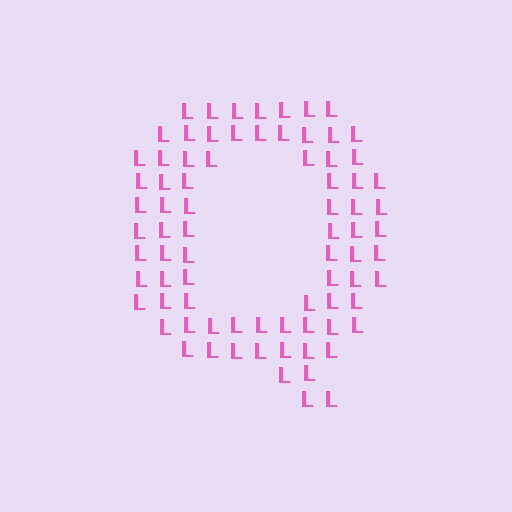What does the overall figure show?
The overall figure shows the letter Q.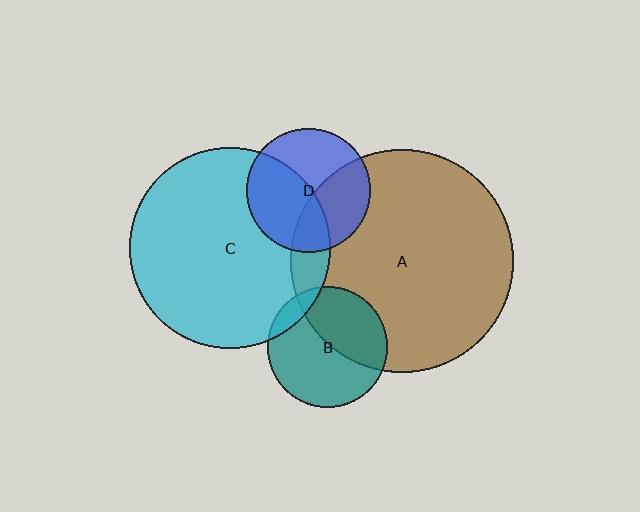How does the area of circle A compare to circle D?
Approximately 3.2 times.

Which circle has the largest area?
Circle A (brown).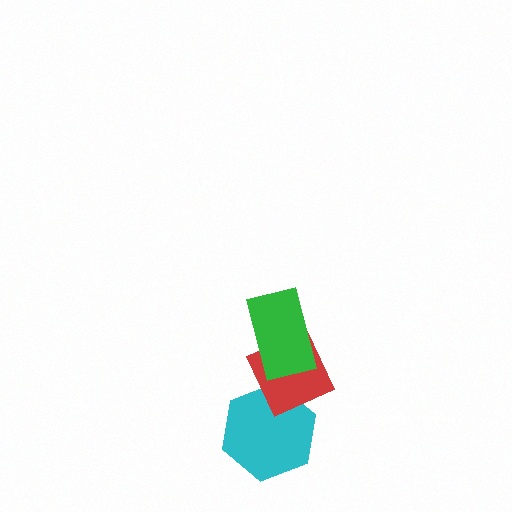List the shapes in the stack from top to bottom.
From top to bottom: the green rectangle, the red diamond, the cyan hexagon.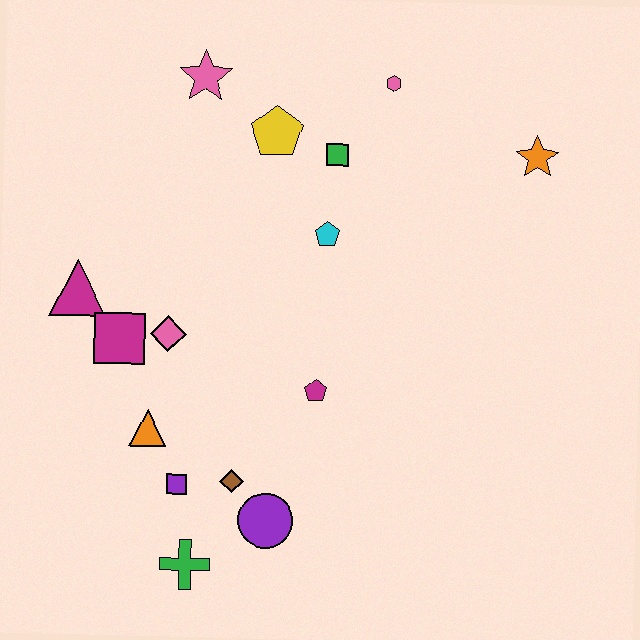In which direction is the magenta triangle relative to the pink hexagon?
The magenta triangle is to the left of the pink hexagon.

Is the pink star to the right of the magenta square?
Yes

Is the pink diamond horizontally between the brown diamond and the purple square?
No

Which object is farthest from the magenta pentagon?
The pink star is farthest from the magenta pentagon.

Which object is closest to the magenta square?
The pink diamond is closest to the magenta square.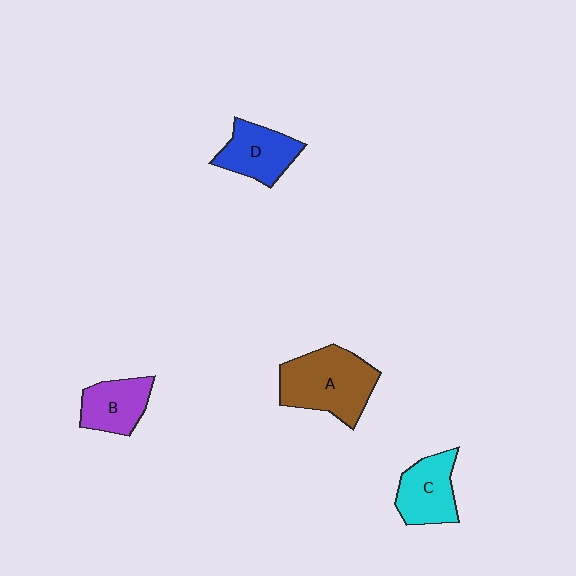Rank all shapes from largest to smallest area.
From largest to smallest: A (brown), C (cyan), D (blue), B (purple).